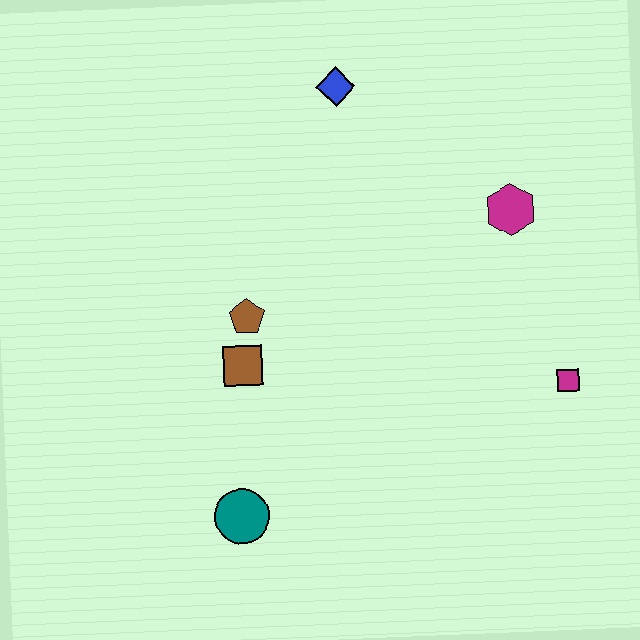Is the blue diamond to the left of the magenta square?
Yes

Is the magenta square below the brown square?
Yes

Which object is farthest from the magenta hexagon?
The teal circle is farthest from the magenta hexagon.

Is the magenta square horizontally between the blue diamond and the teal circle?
No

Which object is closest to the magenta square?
The magenta hexagon is closest to the magenta square.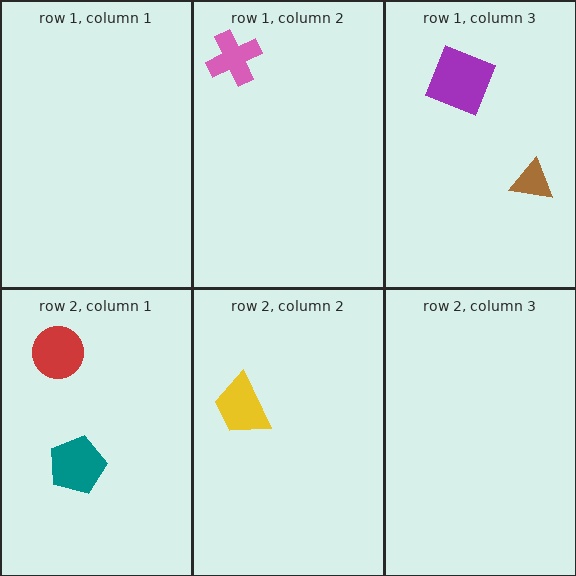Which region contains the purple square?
The row 1, column 3 region.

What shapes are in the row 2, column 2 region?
The yellow trapezoid.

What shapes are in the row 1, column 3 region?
The purple square, the brown triangle.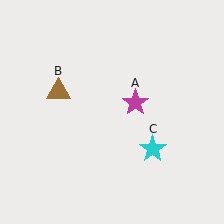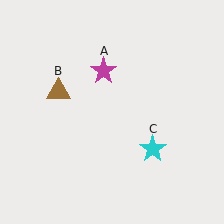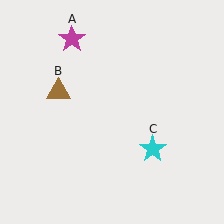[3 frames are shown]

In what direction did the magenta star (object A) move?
The magenta star (object A) moved up and to the left.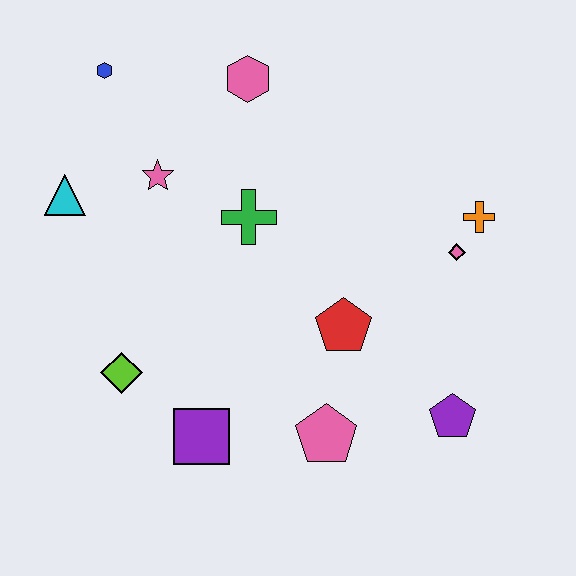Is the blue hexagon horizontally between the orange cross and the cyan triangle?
Yes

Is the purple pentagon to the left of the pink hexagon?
No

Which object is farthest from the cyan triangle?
The purple pentagon is farthest from the cyan triangle.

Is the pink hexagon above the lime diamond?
Yes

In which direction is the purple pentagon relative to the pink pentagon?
The purple pentagon is to the right of the pink pentagon.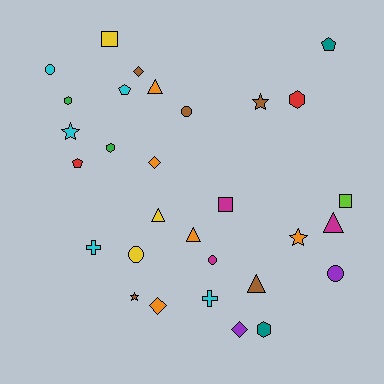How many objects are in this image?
There are 30 objects.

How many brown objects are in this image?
There are 5 brown objects.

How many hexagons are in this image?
There are 4 hexagons.